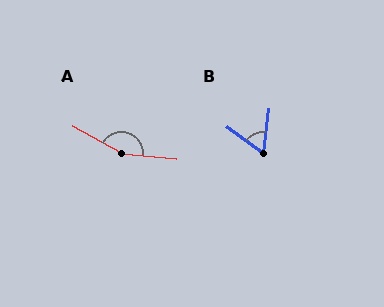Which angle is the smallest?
B, at approximately 60 degrees.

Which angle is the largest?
A, at approximately 156 degrees.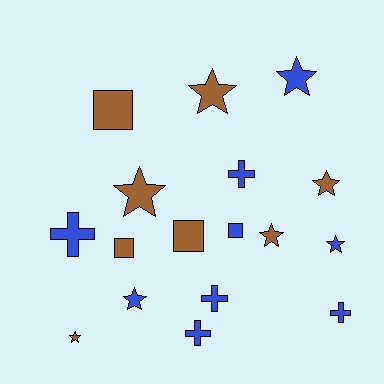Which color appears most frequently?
Blue, with 9 objects.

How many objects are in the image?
There are 17 objects.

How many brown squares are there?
There are 3 brown squares.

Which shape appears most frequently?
Star, with 8 objects.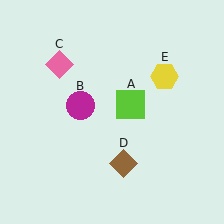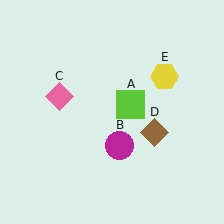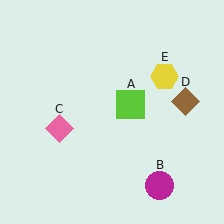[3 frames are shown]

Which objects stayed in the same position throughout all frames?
Lime square (object A) and yellow hexagon (object E) remained stationary.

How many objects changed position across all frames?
3 objects changed position: magenta circle (object B), pink diamond (object C), brown diamond (object D).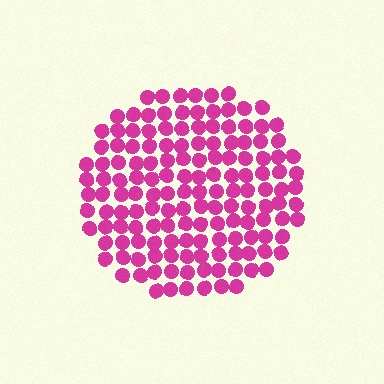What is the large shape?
The large shape is a circle.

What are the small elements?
The small elements are circles.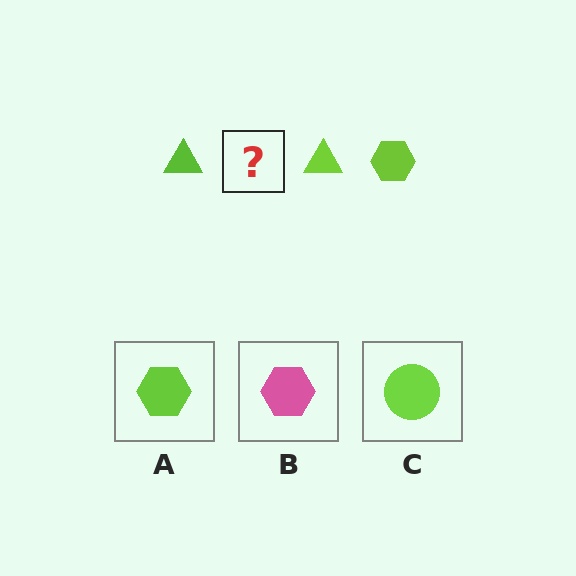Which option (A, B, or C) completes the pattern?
A.